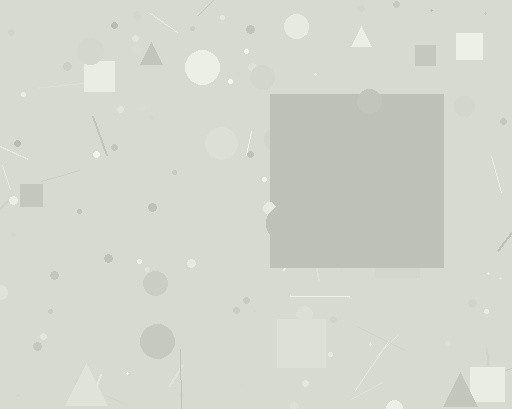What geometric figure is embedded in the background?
A square is embedded in the background.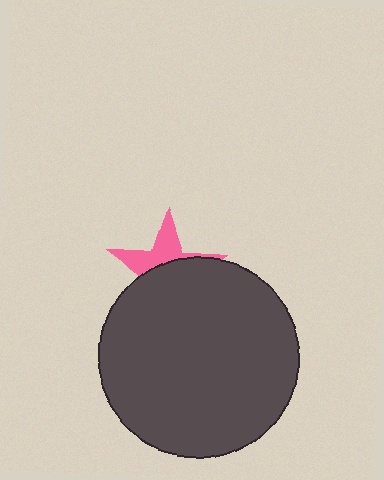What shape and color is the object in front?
The object in front is a dark gray circle.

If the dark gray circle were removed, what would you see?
You would see the complete pink star.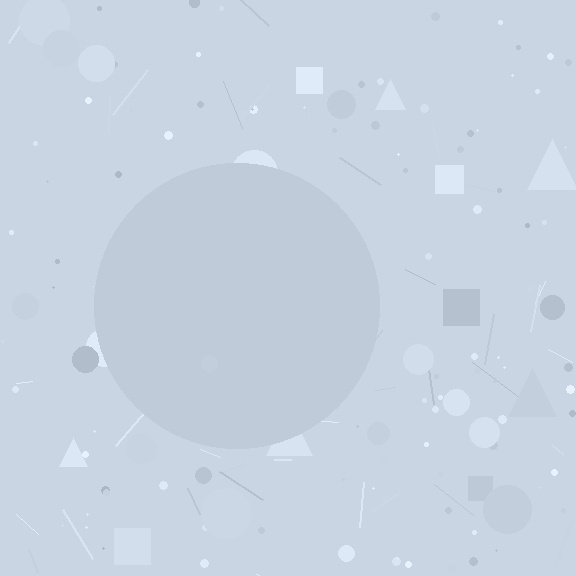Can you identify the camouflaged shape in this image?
The camouflaged shape is a circle.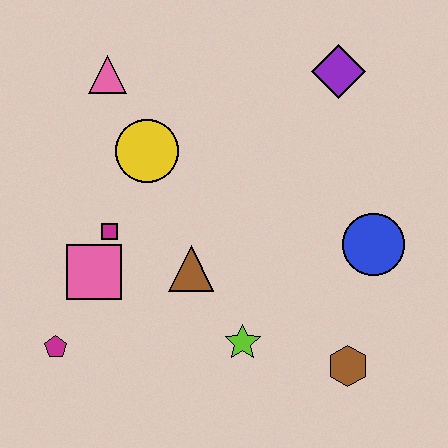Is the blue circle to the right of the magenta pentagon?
Yes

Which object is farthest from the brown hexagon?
The pink triangle is farthest from the brown hexagon.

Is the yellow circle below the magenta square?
No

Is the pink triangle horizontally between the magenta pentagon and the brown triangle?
Yes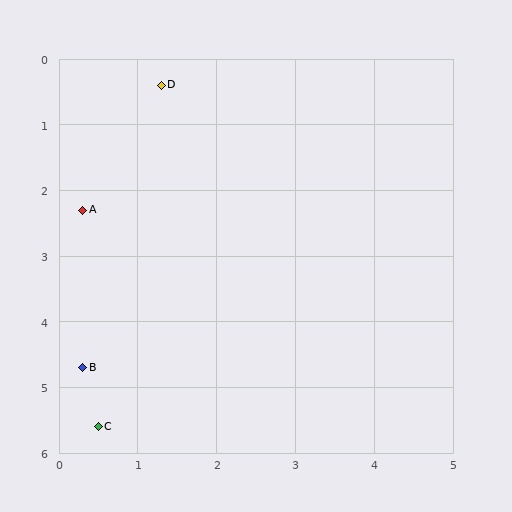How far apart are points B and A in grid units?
Points B and A are about 2.4 grid units apart.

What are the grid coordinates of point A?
Point A is at approximately (0.3, 2.3).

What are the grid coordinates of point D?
Point D is at approximately (1.3, 0.4).